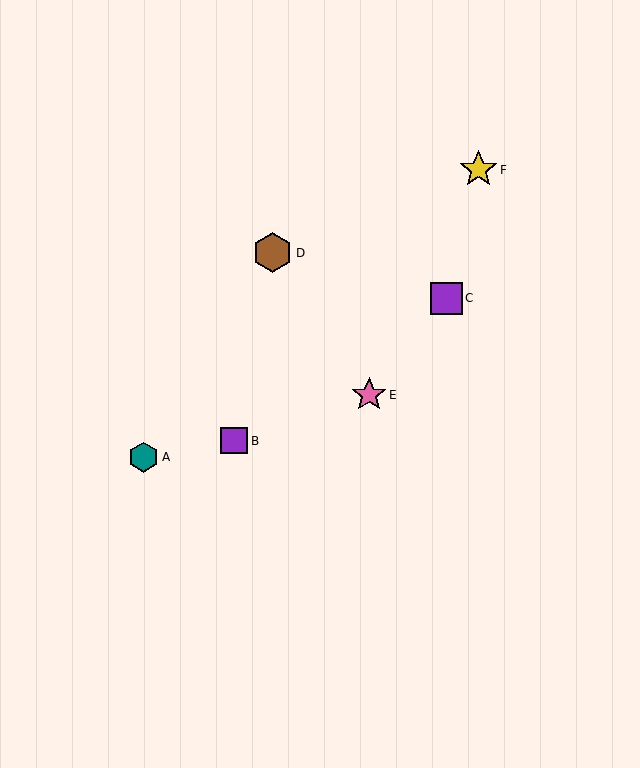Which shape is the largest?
The brown hexagon (labeled D) is the largest.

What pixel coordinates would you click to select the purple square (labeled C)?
Click at (446, 299) to select the purple square C.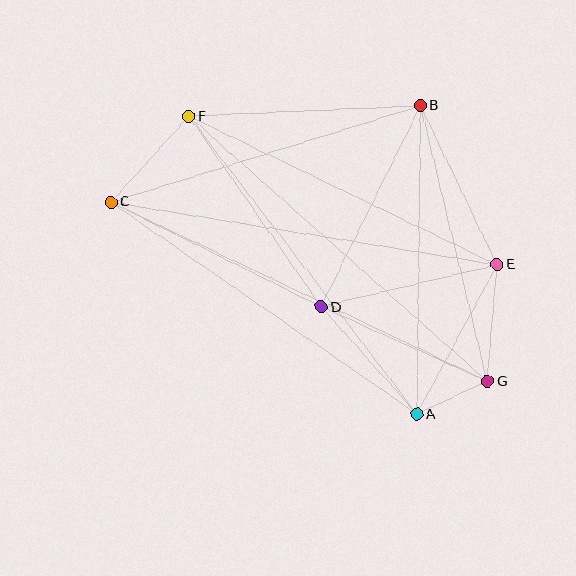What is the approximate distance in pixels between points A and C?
The distance between A and C is approximately 372 pixels.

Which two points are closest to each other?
Points A and G are closest to each other.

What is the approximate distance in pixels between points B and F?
The distance between B and F is approximately 231 pixels.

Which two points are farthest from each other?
Points C and G are farthest from each other.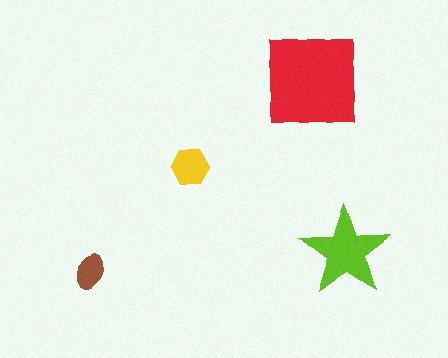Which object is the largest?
The red square.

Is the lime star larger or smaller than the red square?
Smaller.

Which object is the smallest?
The brown ellipse.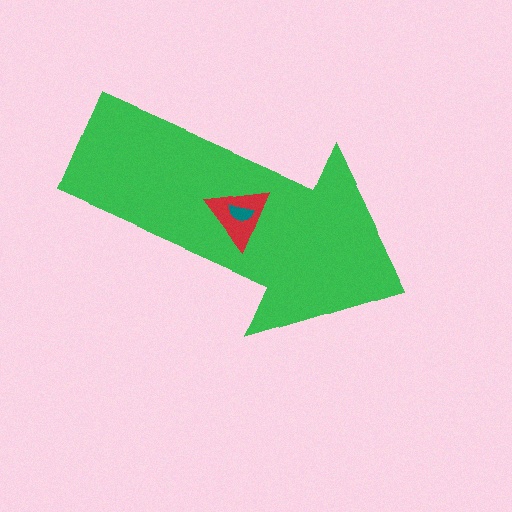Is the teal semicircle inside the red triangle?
Yes.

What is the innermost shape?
The teal semicircle.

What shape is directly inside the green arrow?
The red triangle.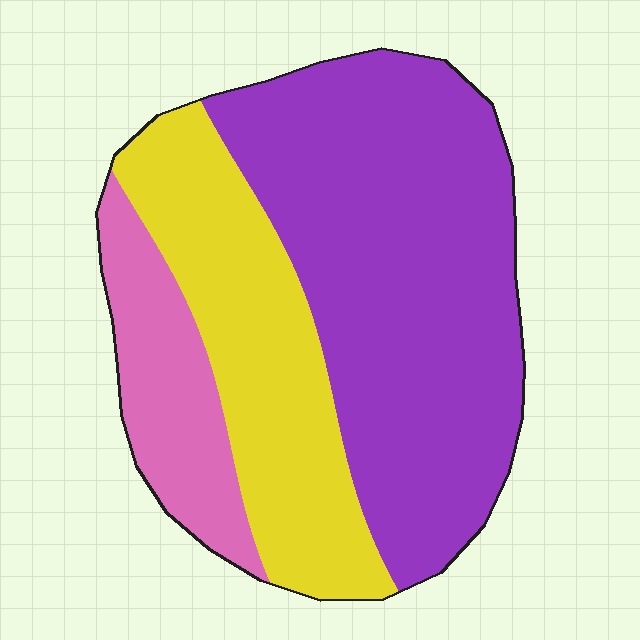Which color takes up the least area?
Pink, at roughly 15%.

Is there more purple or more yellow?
Purple.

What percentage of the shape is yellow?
Yellow covers roughly 30% of the shape.